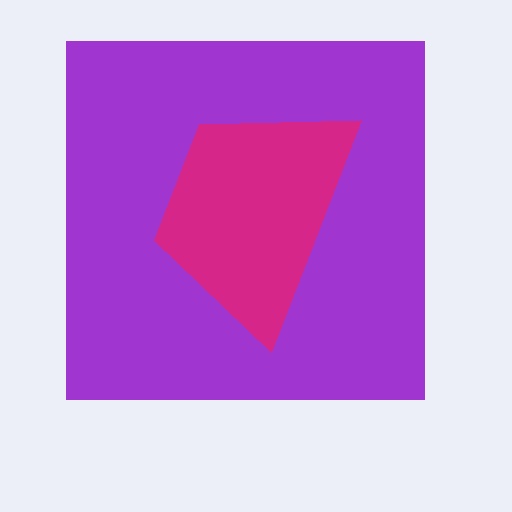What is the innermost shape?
The magenta trapezoid.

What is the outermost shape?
The purple square.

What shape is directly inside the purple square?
The magenta trapezoid.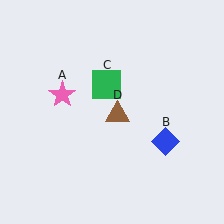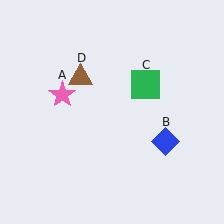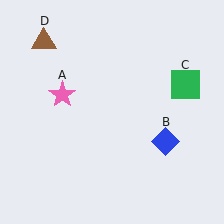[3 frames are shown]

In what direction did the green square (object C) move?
The green square (object C) moved right.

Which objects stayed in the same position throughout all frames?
Pink star (object A) and blue diamond (object B) remained stationary.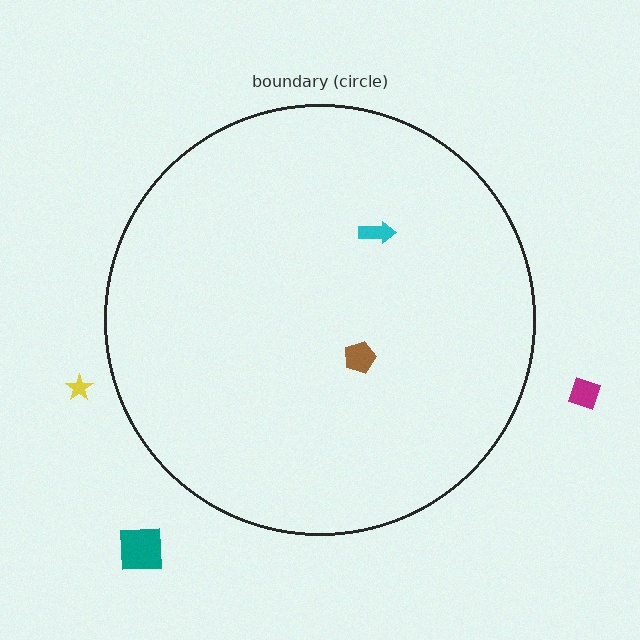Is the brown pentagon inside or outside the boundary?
Inside.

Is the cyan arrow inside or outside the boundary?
Inside.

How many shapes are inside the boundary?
2 inside, 3 outside.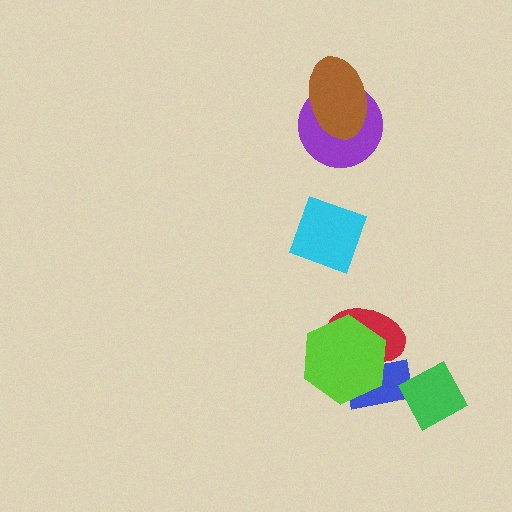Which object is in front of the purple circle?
The brown ellipse is in front of the purple circle.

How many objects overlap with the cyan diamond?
0 objects overlap with the cyan diamond.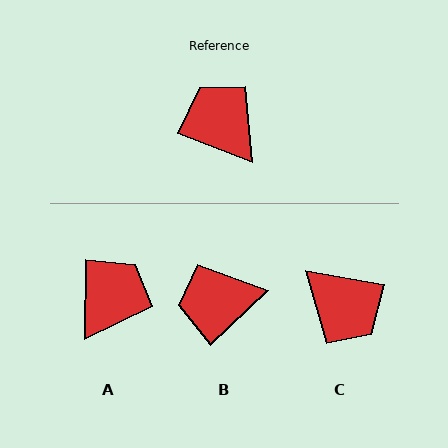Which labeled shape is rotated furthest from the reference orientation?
C, about 169 degrees away.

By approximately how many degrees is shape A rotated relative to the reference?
Approximately 70 degrees clockwise.